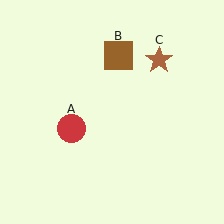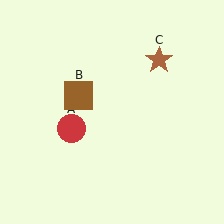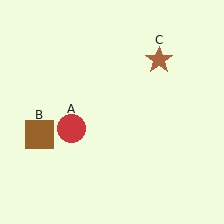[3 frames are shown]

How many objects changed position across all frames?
1 object changed position: brown square (object B).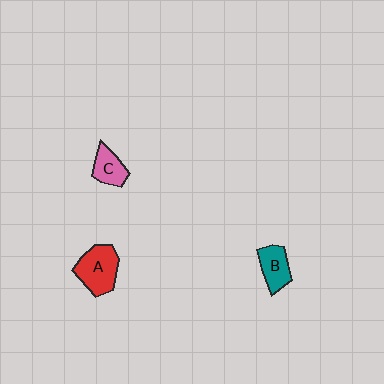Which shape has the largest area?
Shape A (red).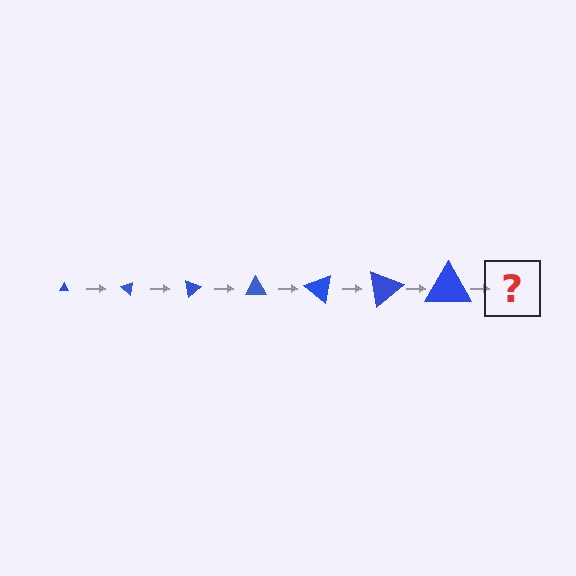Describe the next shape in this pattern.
It should be a triangle, larger than the previous one and rotated 280 degrees from the start.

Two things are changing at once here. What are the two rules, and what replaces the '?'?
The two rules are that the triangle grows larger each step and it rotates 40 degrees each step. The '?' should be a triangle, larger than the previous one and rotated 280 degrees from the start.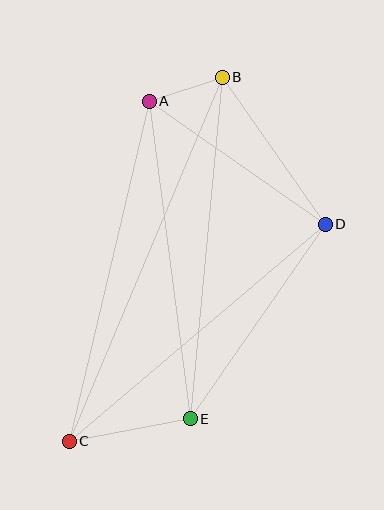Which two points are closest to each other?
Points A and B are closest to each other.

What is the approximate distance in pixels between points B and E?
The distance between B and E is approximately 343 pixels.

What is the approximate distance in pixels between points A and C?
The distance between A and C is approximately 349 pixels.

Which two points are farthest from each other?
Points B and C are farthest from each other.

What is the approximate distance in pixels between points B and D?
The distance between B and D is approximately 180 pixels.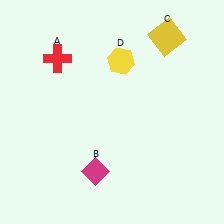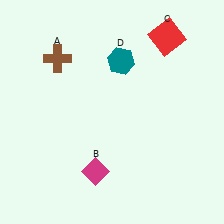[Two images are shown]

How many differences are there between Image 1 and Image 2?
There are 3 differences between the two images.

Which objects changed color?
A changed from red to brown. C changed from yellow to red. D changed from yellow to teal.